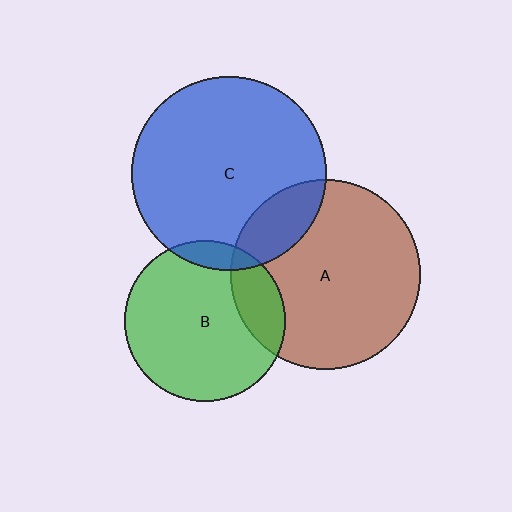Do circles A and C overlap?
Yes.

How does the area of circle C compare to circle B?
Approximately 1.5 times.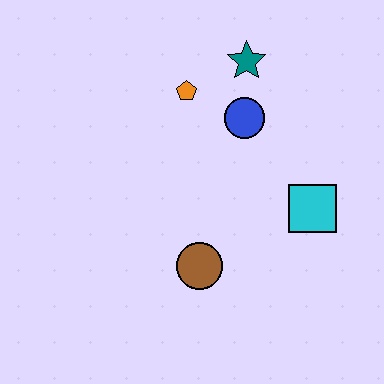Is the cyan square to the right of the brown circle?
Yes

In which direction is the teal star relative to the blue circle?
The teal star is above the blue circle.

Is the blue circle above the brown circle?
Yes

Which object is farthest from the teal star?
The brown circle is farthest from the teal star.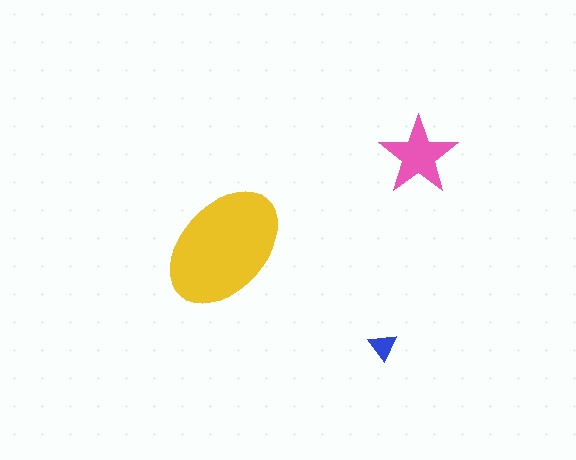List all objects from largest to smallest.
The yellow ellipse, the pink star, the blue triangle.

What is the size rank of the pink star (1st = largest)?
2nd.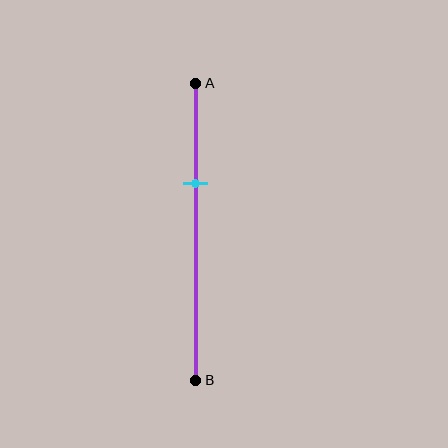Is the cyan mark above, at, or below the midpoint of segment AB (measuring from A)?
The cyan mark is above the midpoint of segment AB.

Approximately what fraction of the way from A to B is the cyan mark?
The cyan mark is approximately 35% of the way from A to B.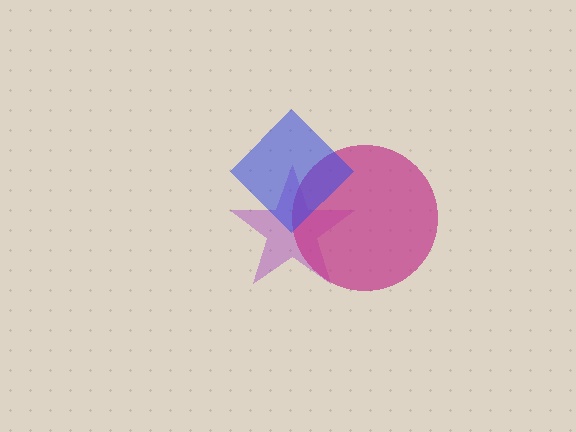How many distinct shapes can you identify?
There are 3 distinct shapes: a purple star, a magenta circle, a blue diamond.